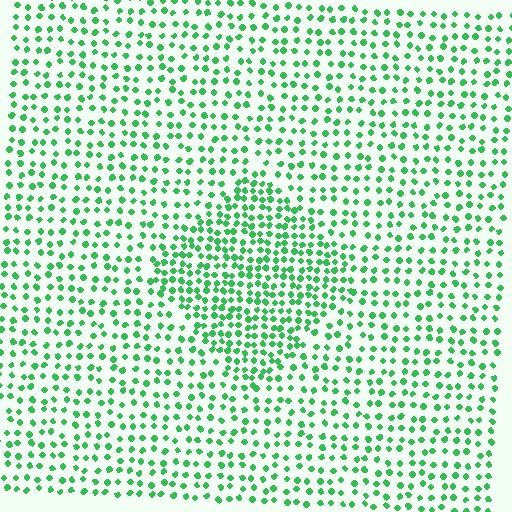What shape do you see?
I see a diamond.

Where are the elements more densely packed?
The elements are more densely packed inside the diamond boundary.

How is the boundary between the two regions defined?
The boundary is defined by a change in element density (approximately 1.7x ratio). All elements are the same color, size, and shape.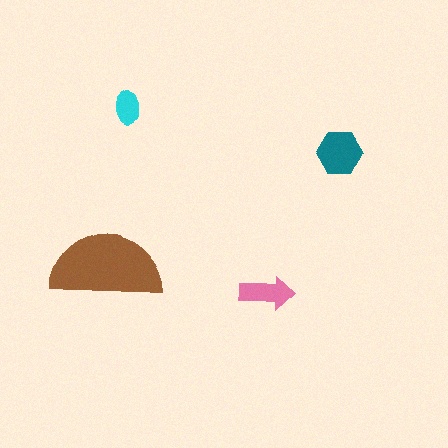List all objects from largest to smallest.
The brown semicircle, the teal hexagon, the pink arrow, the cyan ellipse.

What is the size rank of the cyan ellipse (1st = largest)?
4th.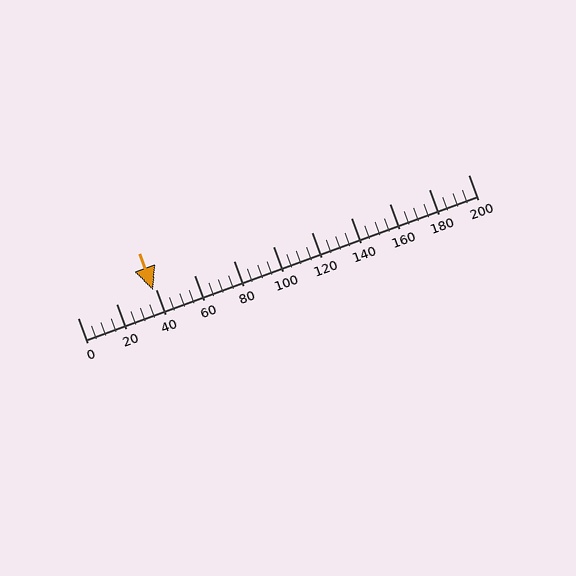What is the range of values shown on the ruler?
The ruler shows values from 0 to 200.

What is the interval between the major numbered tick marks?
The major tick marks are spaced 20 units apart.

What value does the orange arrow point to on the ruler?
The orange arrow points to approximately 39.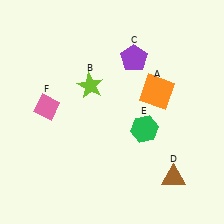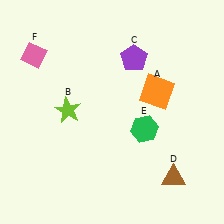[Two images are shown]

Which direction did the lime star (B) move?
The lime star (B) moved down.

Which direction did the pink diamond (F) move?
The pink diamond (F) moved up.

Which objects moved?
The objects that moved are: the lime star (B), the pink diamond (F).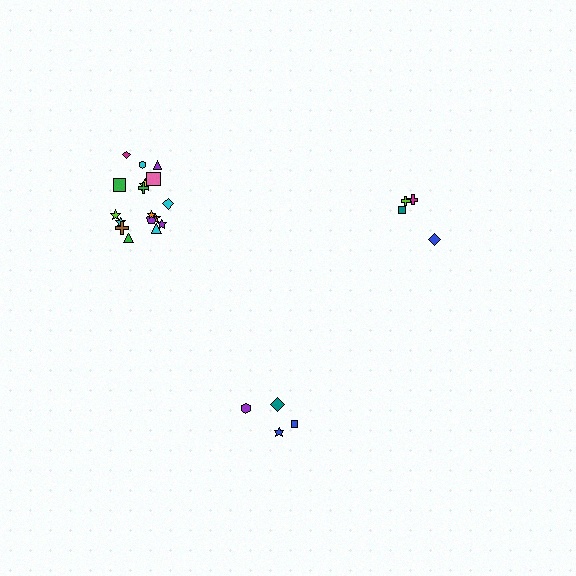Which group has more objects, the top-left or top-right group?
The top-left group.